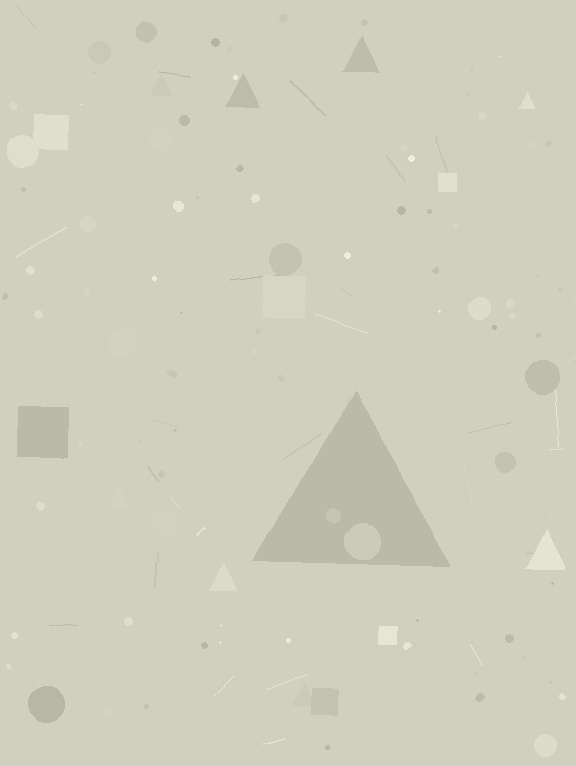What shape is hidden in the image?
A triangle is hidden in the image.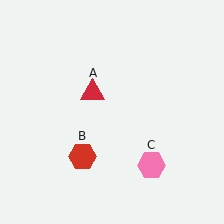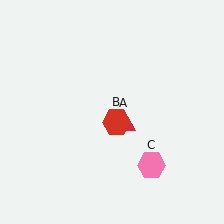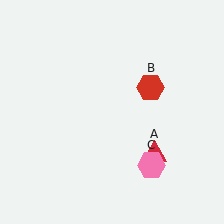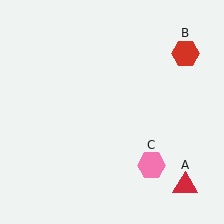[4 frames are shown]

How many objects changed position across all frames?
2 objects changed position: red triangle (object A), red hexagon (object B).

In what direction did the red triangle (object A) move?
The red triangle (object A) moved down and to the right.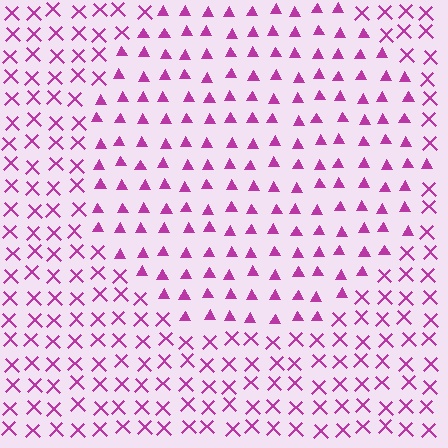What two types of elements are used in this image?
The image uses triangles inside the circle region and X marks outside it.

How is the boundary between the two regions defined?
The boundary is defined by a change in element shape: triangles inside vs. X marks outside. All elements share the same color and spacing.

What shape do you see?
I see a circle.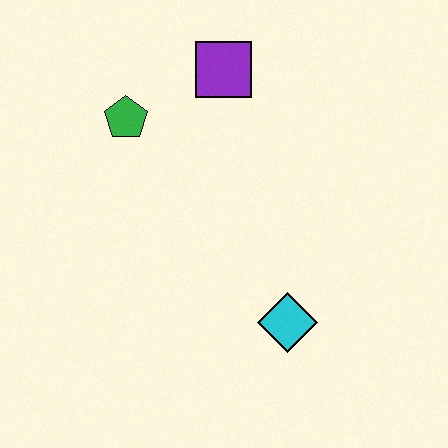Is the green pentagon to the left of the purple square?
Yes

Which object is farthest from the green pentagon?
The cyan diamond is farthest from the green pentagon.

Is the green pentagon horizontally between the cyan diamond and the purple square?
No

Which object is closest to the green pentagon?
The purple square is closest to the green pentagon.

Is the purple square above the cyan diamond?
Yes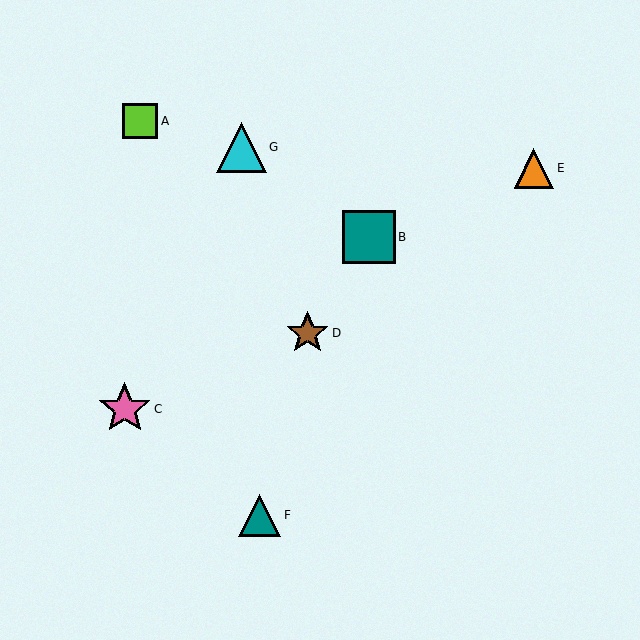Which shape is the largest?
The pink star (labeled C) is the largest.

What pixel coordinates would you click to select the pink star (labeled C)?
Click at (125, 409) to select the pink star C.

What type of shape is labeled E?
Shape E is an orange triangle.